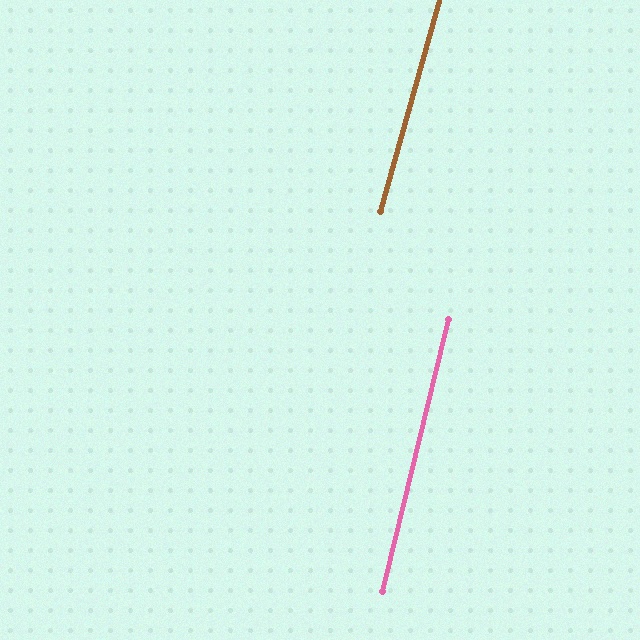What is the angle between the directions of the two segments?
Approximately 2 degrees.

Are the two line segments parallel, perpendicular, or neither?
Parallel — their directions differ by only 1.9°.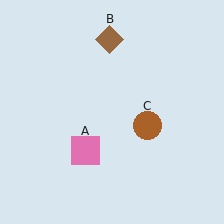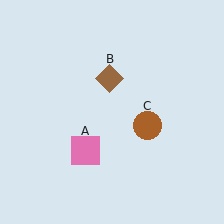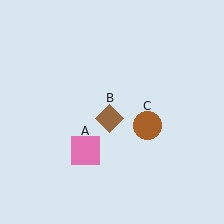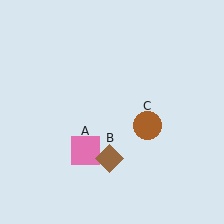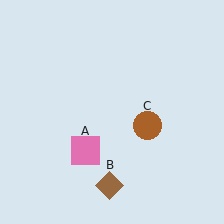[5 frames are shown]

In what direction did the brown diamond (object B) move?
The brown diamond (object B) moved down.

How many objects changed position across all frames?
1 object changed position: brown diamond (object B).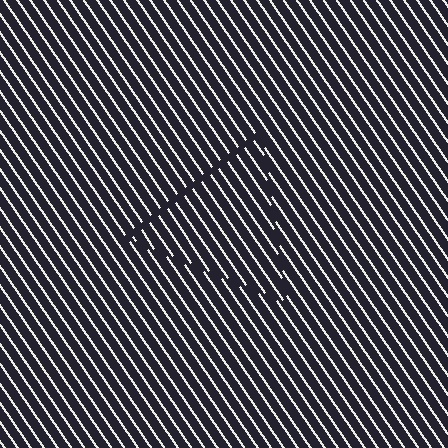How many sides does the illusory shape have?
3 sides — the line-ends trace a triangle.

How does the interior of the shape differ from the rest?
The interior of the shape contains the same grating, shifted by half a period — the contour is defined by the phase discontinuity where line-ends from the inner and outer gratings abut.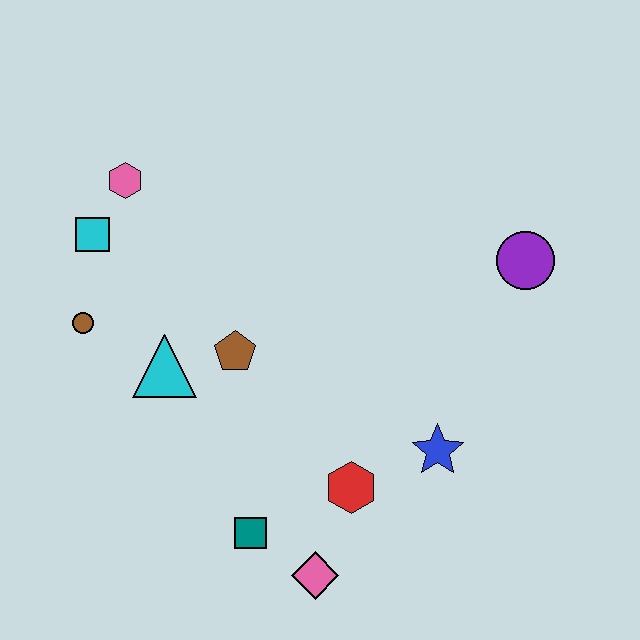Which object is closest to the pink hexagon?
The cyan square is closest to the pink hexagon.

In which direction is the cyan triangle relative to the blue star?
The cyan triangle is to the left of the blue star.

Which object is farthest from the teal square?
The purple circle is farthest from the teal square.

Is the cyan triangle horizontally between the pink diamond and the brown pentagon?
No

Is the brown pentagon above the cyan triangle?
Yes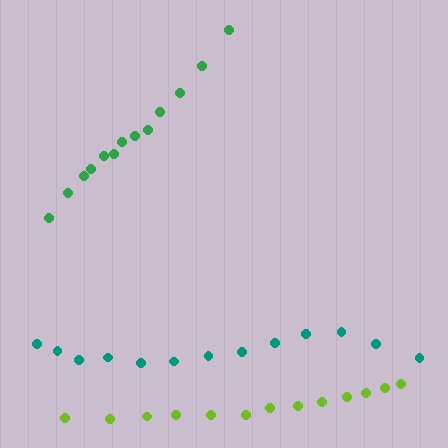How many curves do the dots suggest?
There are 3 distinct paths.